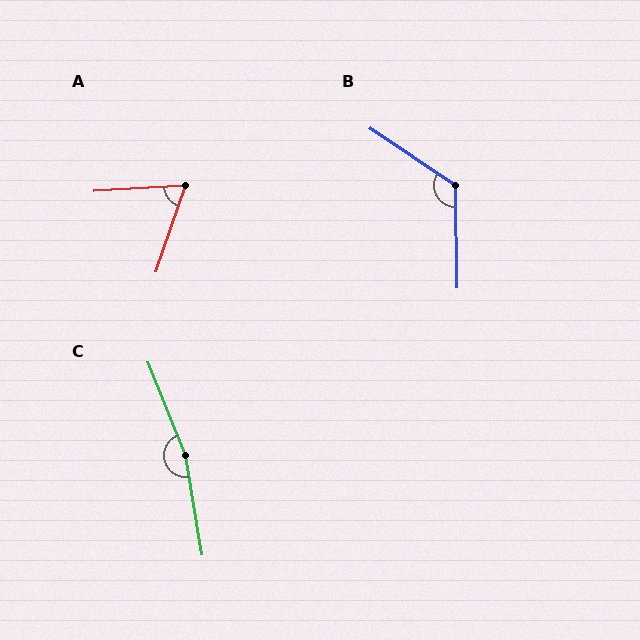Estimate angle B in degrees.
Approximately 125 degrees.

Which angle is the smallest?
A, at approximately 68 degrees.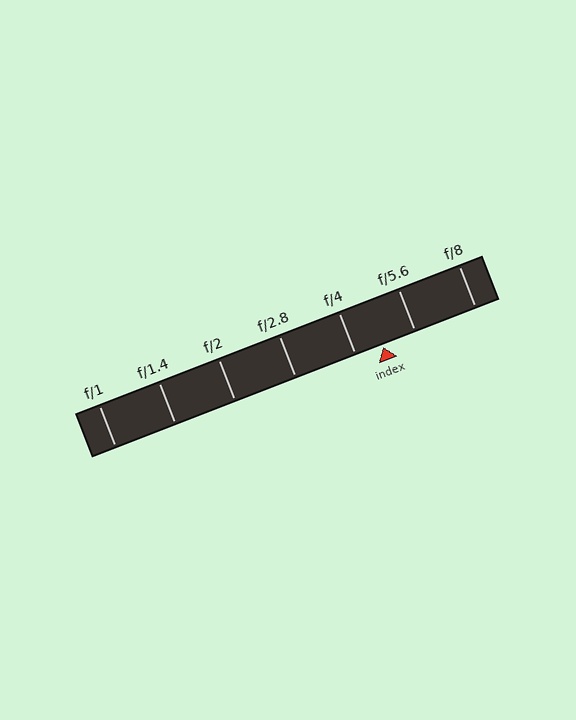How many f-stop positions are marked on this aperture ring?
There are 7 f-stop positions marked.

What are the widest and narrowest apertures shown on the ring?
The widest aperture shown is f/1 and the narrowest is f/8.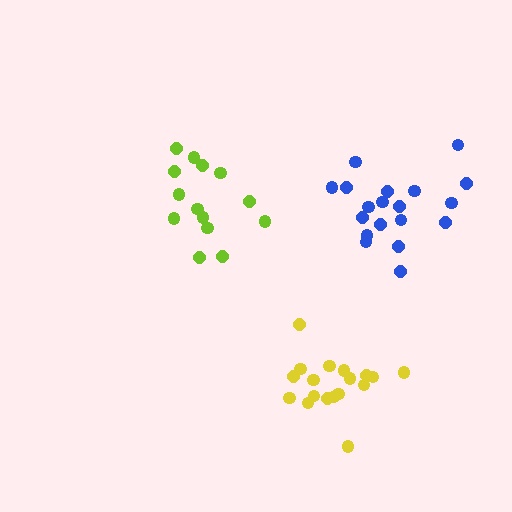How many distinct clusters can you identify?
There are 3 distinct clusters.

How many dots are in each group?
Group 1: 14 dots, Group 2: 18 dots, Group 3: 19 dots (51 total).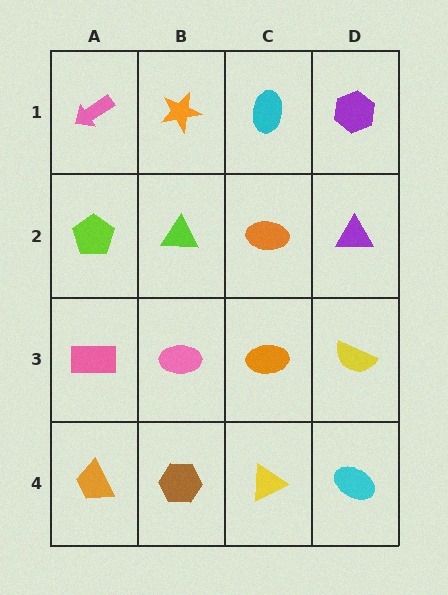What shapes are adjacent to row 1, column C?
An orange ellipse (row 2, column C), an orange star (row 1, column B), a purple hexagon (row 1, column D).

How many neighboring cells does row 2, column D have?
3.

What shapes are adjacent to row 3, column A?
A lime pentagon (row 2, column A), an orange trapezoid (row 4, column A), a pink ellipse (row 3, column B).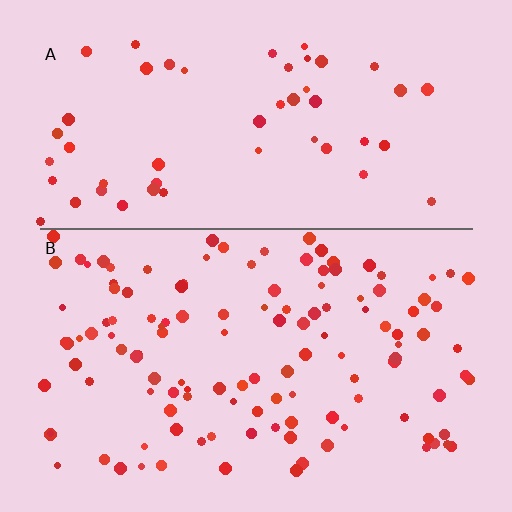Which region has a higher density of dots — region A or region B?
B (the bottom).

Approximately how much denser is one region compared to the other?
Approximately 2.4× — region B over region A.